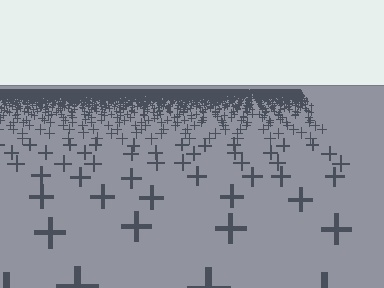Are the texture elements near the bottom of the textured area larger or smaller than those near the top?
Larger. Near the bottom, elements are closer to the viewer and appear at a bigger on-screen size.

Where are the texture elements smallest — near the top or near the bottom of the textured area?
Near the top.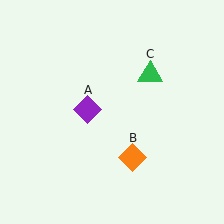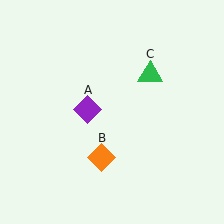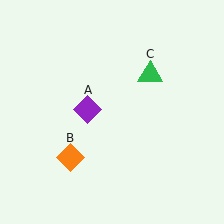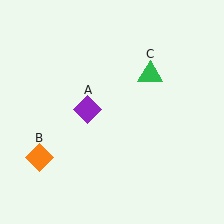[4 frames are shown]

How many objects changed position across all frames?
1 object changed position: orange diamond (object B).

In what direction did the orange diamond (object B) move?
The orange diamond (object B) moved left.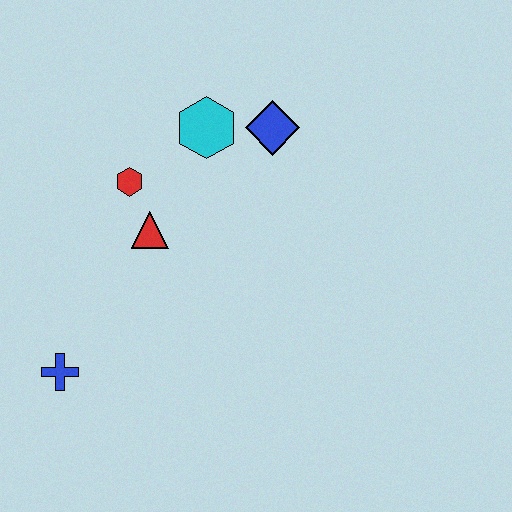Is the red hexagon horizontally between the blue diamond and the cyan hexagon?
No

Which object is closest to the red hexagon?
The red triangle is closest to the red hexagon.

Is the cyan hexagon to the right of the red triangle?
Yes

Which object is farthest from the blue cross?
The blue diamond is farthest from the blue cross.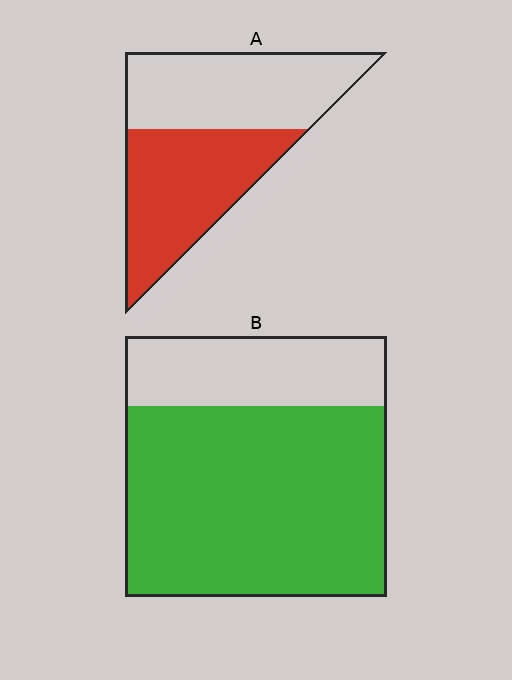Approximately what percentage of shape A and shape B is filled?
A is approximately 50% and B is approximately 75%.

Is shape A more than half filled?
Roughly half.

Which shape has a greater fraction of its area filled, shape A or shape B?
Shape B.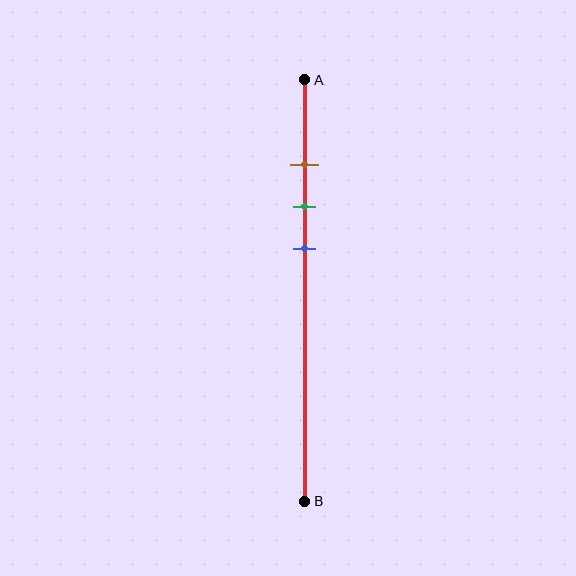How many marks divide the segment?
There are 3 marks dividing the segment.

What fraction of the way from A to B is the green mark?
The green mark is approximately 30% (0.3) of the way from A to B.